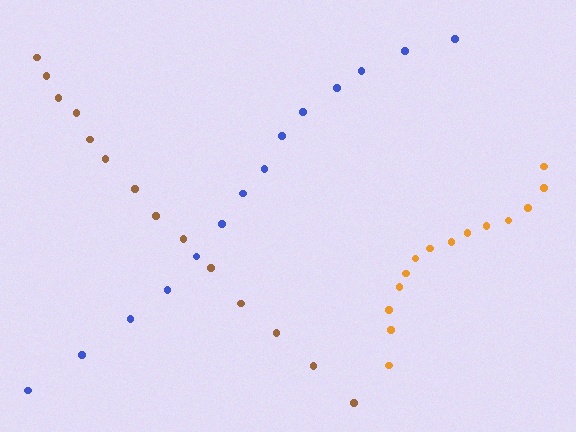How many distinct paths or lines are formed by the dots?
There are 3 distinct paths.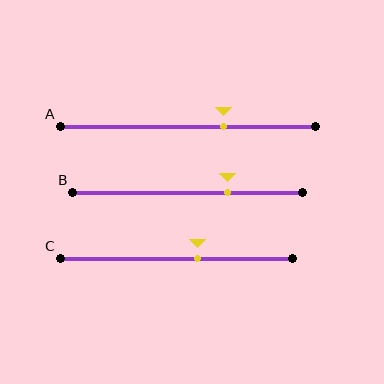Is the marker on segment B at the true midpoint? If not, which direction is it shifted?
No, the marker on segment B is shifted to the right by about 17% of the segment length.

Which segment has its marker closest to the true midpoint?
Segment C has its marker closest to the true midpoint.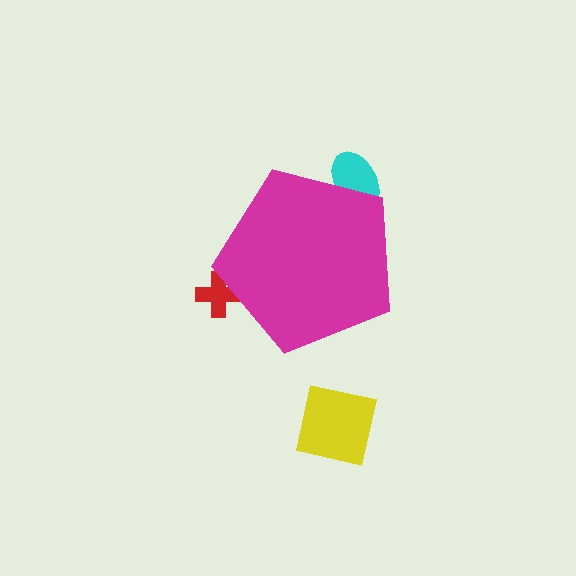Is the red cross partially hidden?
Yes, the red cross is partially hidden behind the magenta pentagon.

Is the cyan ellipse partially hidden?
Yes, the cyan ellipse is partially hidden behind the magenta pentagon.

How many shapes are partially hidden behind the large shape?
2 shapes are partially hidden.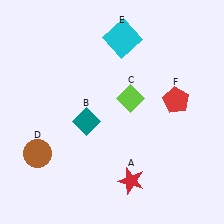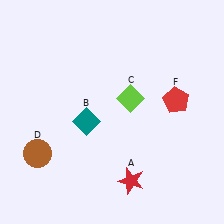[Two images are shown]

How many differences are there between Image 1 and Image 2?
There is 1 difference between the two images.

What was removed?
The cyan square (E) was removed in Image 2.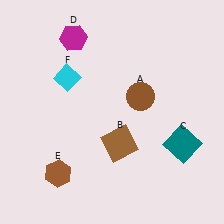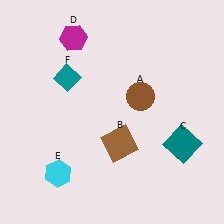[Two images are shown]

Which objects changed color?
E changed from brown to cyan. F changed from cyan to teal.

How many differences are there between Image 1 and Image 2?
There are 2 differences between the two images.